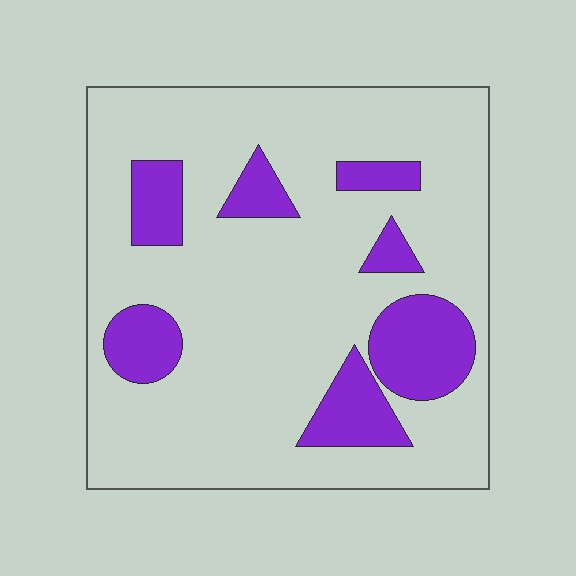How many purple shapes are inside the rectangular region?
7.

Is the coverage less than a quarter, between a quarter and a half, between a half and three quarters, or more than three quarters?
Less than a quarter.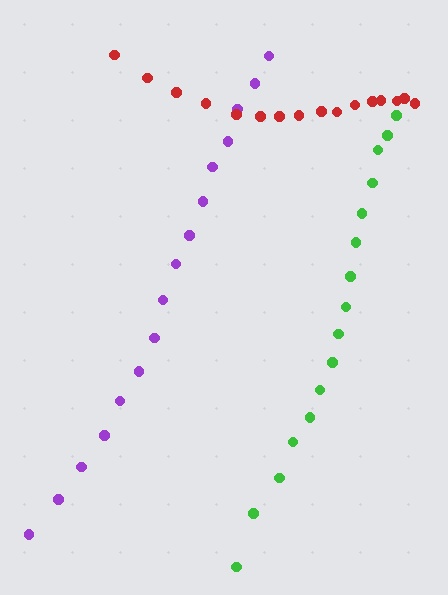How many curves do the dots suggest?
There are 3 distinct paths.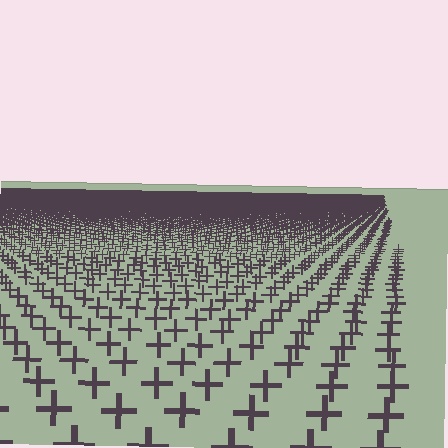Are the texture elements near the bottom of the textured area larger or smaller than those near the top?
Larger. Near the bottom, elements are closer to the viewer and appear at a bigger on-screen size.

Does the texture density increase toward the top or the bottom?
Density increases toward the top.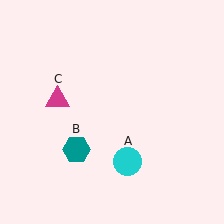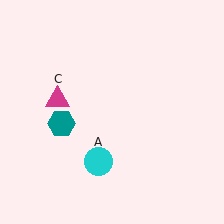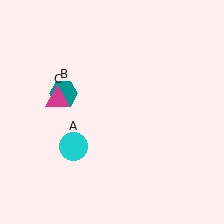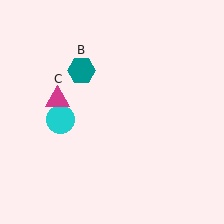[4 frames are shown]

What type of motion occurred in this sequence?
The cyan circle (object A), teal hexagon (object B) rotated clockwise around the center of the scene.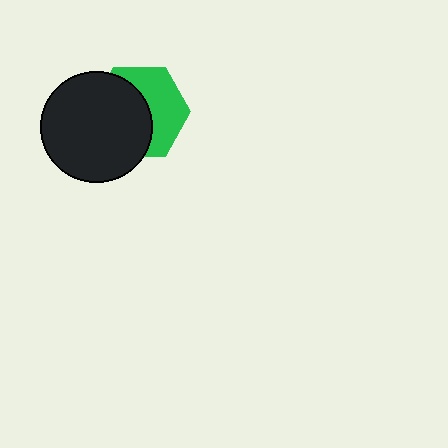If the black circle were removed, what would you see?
You would see the complete green hexagon.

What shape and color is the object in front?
The object in front is a black circle.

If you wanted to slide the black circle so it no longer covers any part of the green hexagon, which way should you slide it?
Slide it left — that is the most direct way to separate the two shapes.